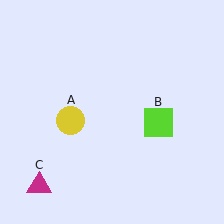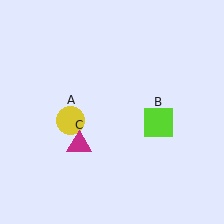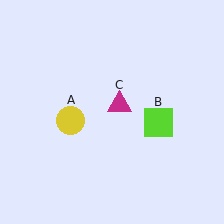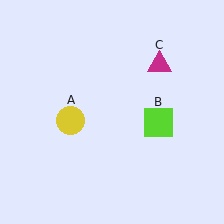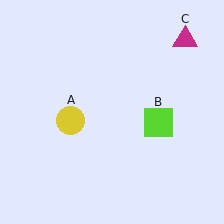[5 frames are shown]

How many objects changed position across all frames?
1 object changed position: magenta triangle (object C).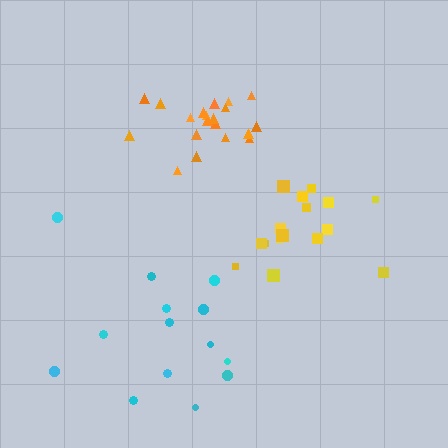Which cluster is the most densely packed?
Orange.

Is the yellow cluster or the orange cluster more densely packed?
Orange.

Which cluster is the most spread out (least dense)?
Cyan.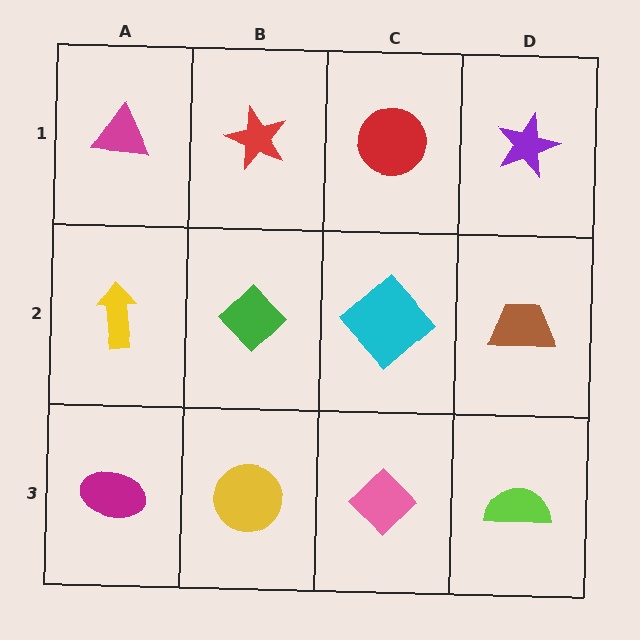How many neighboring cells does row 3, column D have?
2.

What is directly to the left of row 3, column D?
A pink diamond.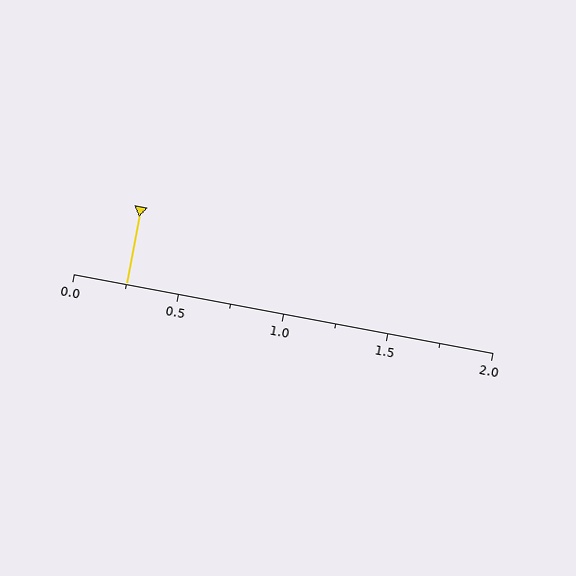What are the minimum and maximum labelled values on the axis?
The axis runs from 0.0 to 2.0.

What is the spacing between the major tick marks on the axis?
The major ticks are spaced 0.5 apart.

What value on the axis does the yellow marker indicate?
The marker indicates approximately 0.25.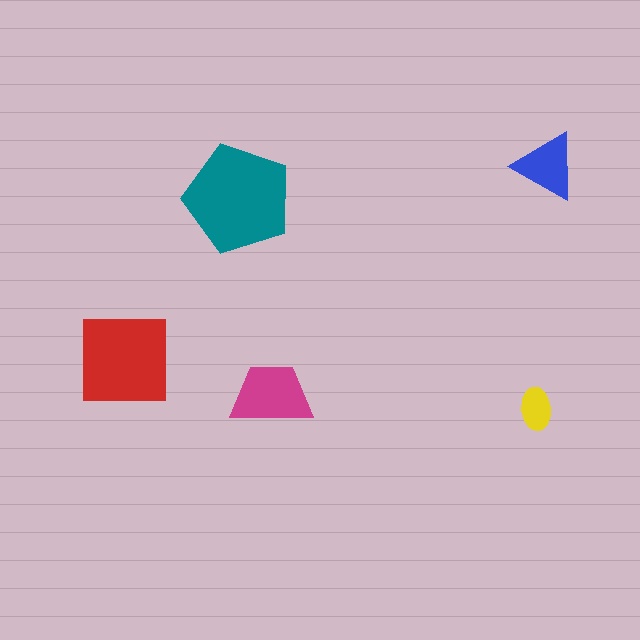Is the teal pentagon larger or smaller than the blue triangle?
Larger.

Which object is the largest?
The teal pentagon.